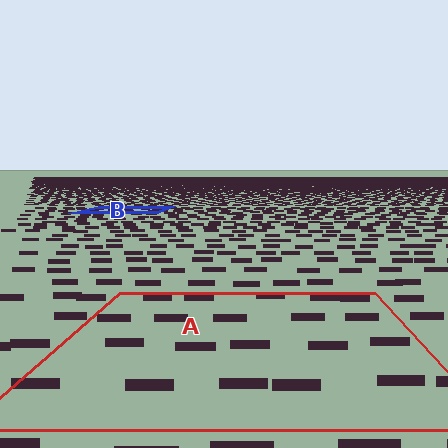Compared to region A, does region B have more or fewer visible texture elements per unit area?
Region B has more texture elements per unit area — they are packed more densely because it is farther away.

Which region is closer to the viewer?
Region A is closer. The texture elements there are larger and more spread out.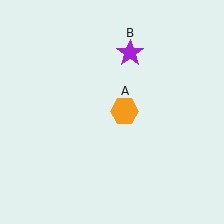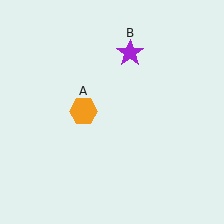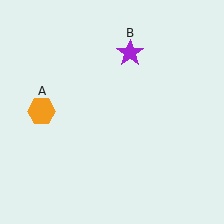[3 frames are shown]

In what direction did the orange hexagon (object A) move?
The orange hexagon (object A) moved left.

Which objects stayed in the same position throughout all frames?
Purple star (object B) remained stationary.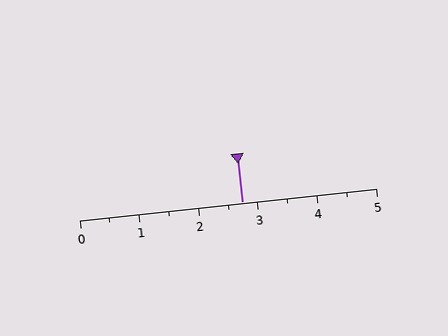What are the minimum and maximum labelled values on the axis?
The axis runs from 0 to 5.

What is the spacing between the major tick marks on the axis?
The major ticks are spaced 1 apart.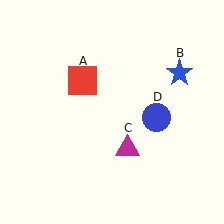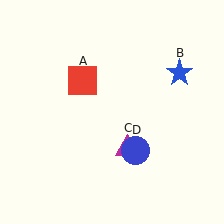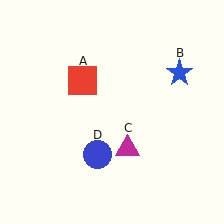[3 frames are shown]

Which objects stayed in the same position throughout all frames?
Red square (object A) and blue star (object B) and magenta triangle (object C) remained stationary.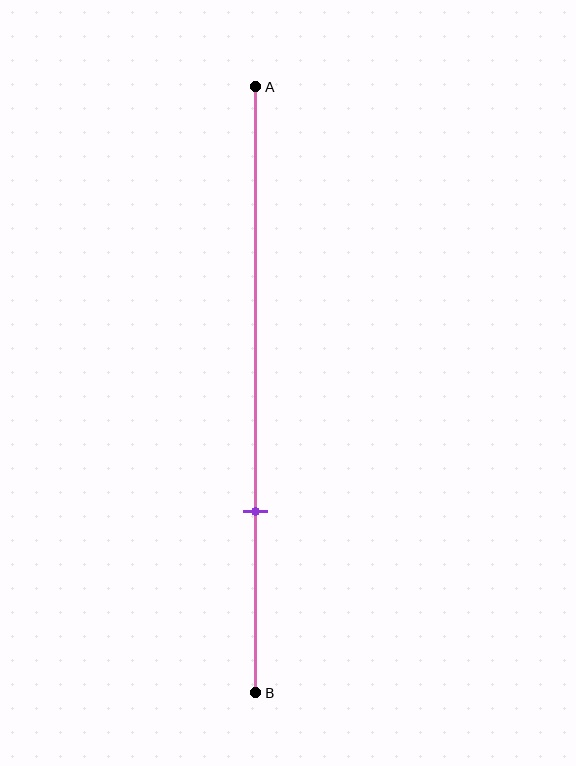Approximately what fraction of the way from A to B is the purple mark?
The purple mark is approximately 70% of the way from A to B.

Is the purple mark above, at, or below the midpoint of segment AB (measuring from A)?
The purple mark is below the midpoint of segment AB.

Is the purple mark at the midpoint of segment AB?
No, the mark is at about 70% from A, not at the 50% midpoint.